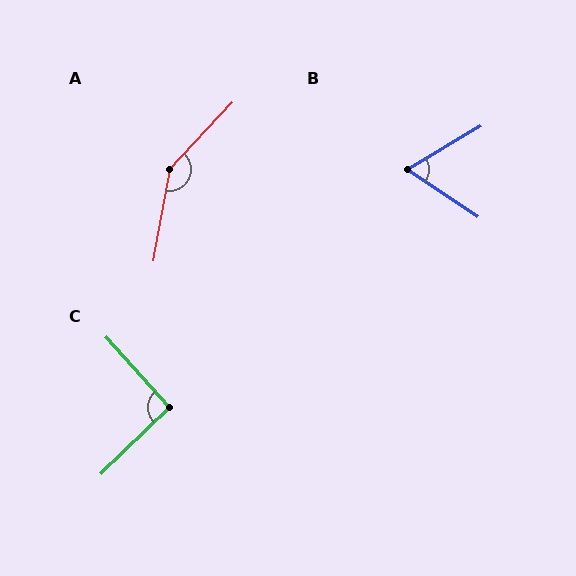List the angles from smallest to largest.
B (65°), C (92°), A (147°).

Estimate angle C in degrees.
Approximately 92 degrees.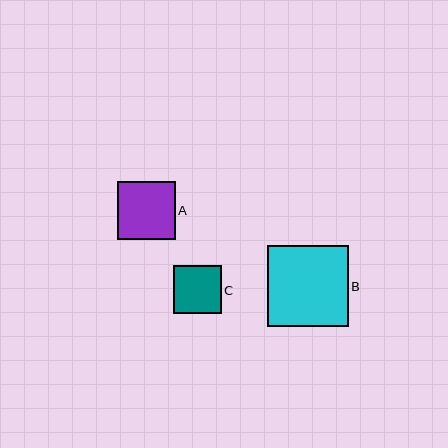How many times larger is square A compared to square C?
Square A is approximately 1.2 times the size of square C.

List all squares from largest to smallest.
From largest to smallest: B, A, C.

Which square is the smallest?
Square C is the smallest with a size of approximately 47 pixels.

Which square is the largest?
Square B is the largest with a size of approximately 80 pixels.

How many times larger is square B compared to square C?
Square B is approximately 1.7 times the size of square C.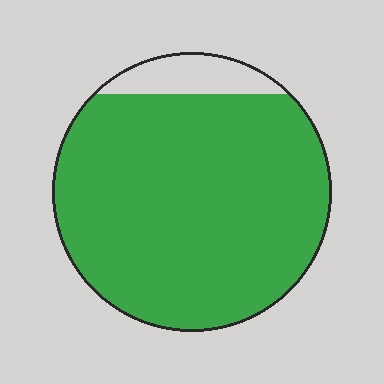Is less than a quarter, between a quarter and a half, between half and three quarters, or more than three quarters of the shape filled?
More than three quarters.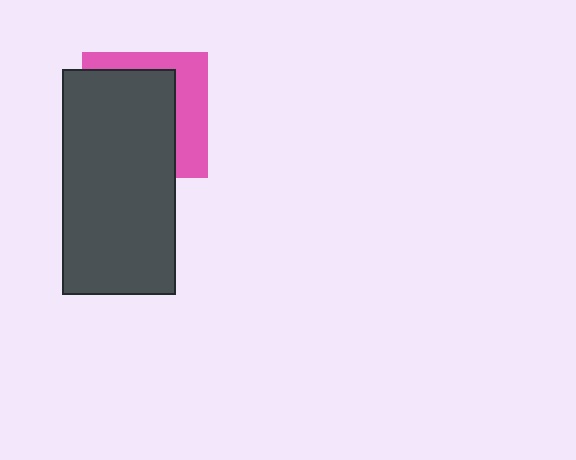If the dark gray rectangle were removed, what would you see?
You would see the complete pink square.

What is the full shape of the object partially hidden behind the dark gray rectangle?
The partially hidden object is a pink square.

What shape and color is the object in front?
The object in front is a dark gray rectangle.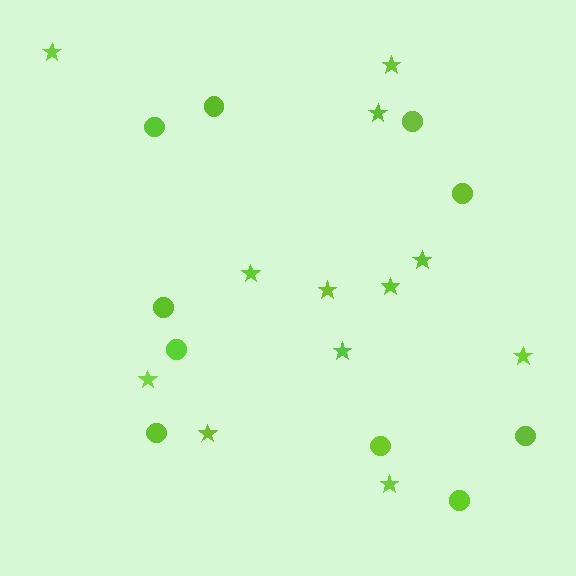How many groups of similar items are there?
There are 2 groups: one group of stars (12) and one group of circles (10).